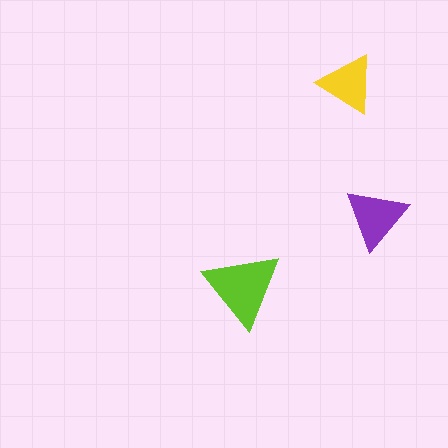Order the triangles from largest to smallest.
the lime one, the purple one, the yellow one.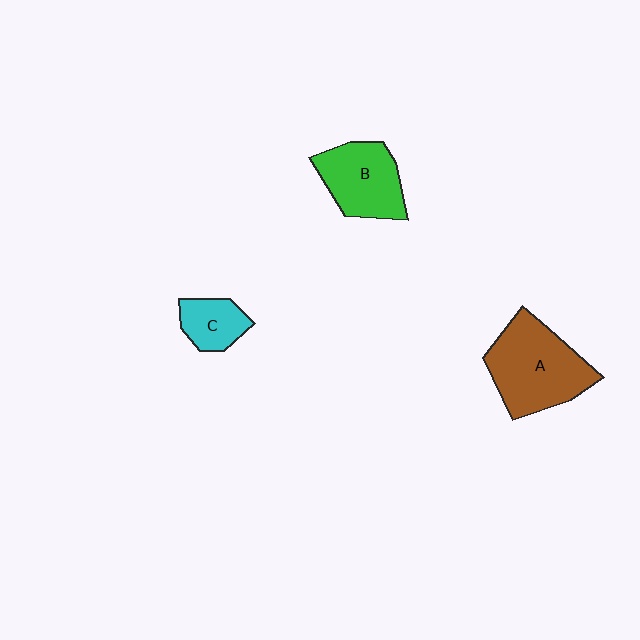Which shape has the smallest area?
Shape C (cyan).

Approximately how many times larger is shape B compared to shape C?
Approximately 1.8 times.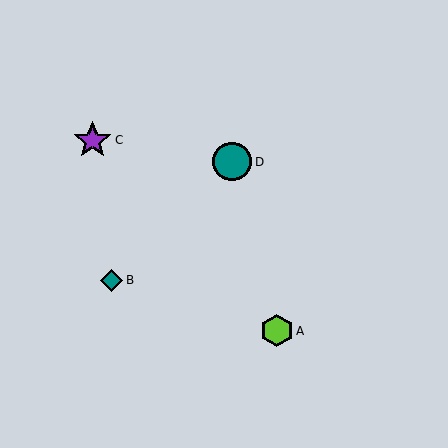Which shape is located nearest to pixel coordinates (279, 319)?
The lime hexagon (labeled A) at (277, 331) is nearest to that location.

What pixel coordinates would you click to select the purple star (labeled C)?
Click at (93, 140) to select the purple star C.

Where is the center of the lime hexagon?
The center of the lime hexagon is at (277, 331).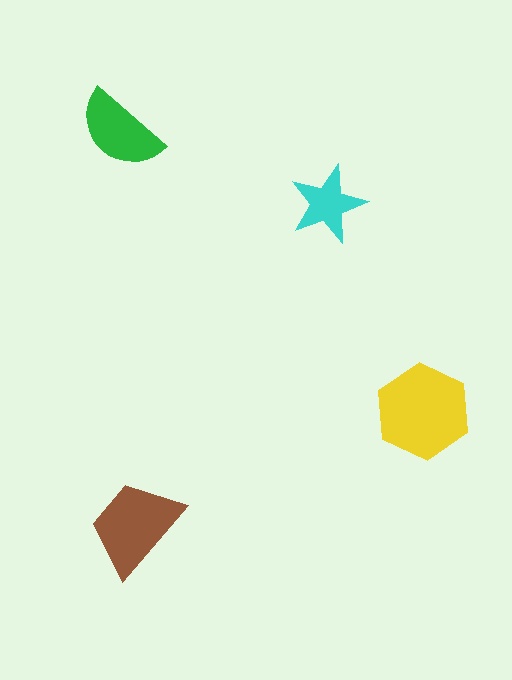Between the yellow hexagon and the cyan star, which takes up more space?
The yellow hexagon.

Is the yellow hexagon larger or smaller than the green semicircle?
Larger.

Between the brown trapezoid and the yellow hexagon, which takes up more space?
The yellow hexagon.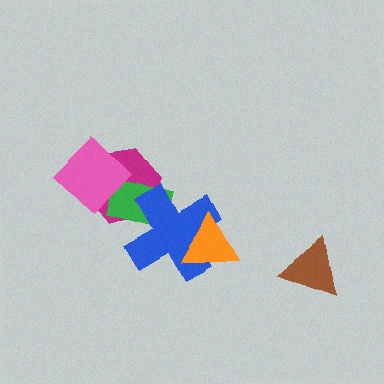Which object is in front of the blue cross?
The orange triangle is in front of the blue cross.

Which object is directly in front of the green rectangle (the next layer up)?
The blue cross is directly in front of the green rectangle.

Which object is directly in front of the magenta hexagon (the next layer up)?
The green rectangle is directly in front of the magenta hexagon.